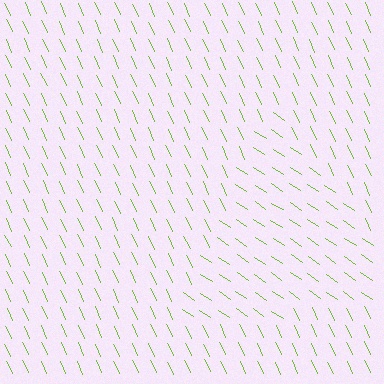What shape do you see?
I see a triangle.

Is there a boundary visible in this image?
Yes, there is a texture boundary formed by a change in line orientation.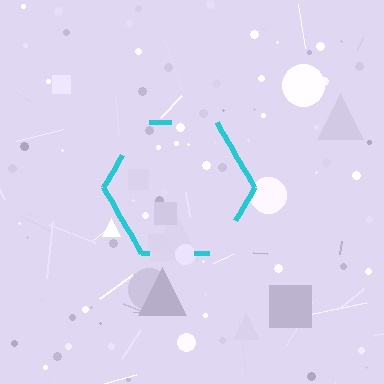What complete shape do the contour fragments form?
The contour fragments form a hexagon.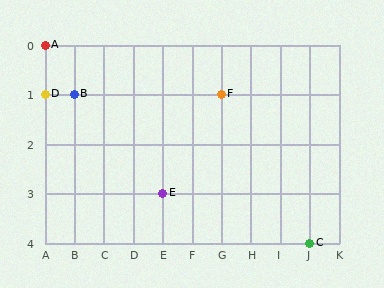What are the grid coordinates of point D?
Point D is at grid coordinates (A, 1).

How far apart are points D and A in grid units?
Points D and A are 1 row apart.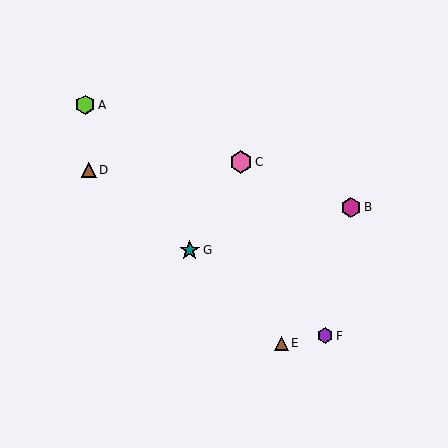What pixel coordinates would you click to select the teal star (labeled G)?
Click at (190, 250) to select the teal star G.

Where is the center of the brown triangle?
The center of the brown triangle is at (281, 343).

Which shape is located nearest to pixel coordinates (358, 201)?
The magenta hexagon (labeled B) at (351, 207) is nearest to that location.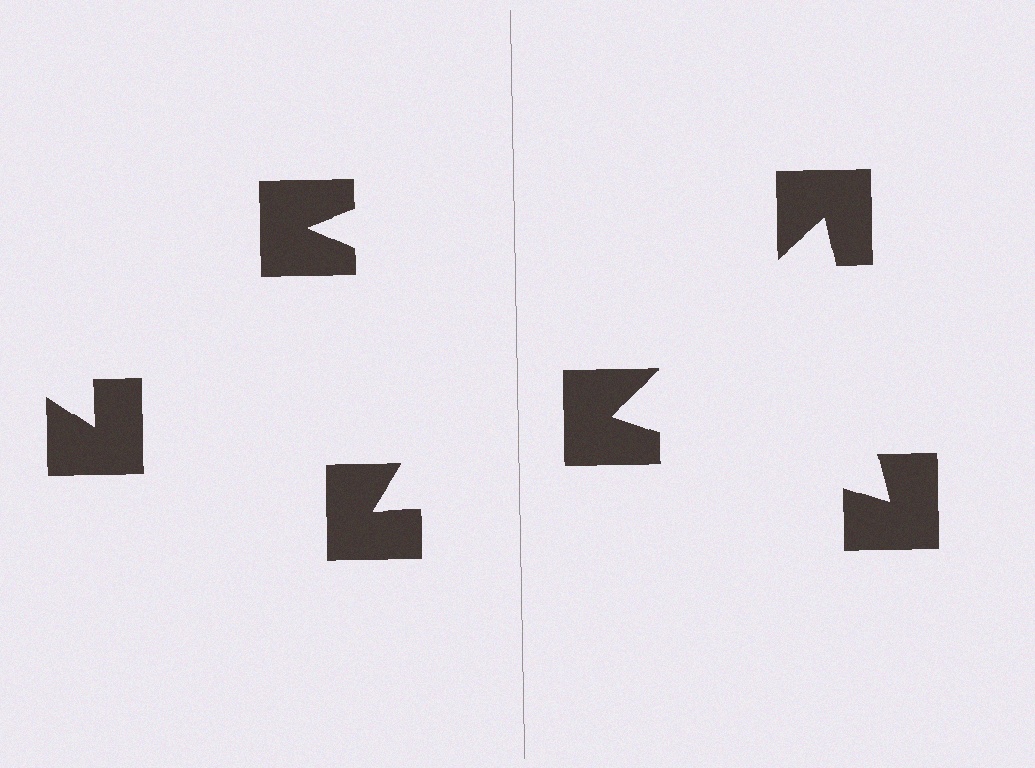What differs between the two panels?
The notched squares are positioned identically on both sides; only the wedge orientations differ. On the right they align to a triangle; on the left they are misaligned.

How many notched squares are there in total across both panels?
6 — 3 on each side.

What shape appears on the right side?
An illusory triangle.